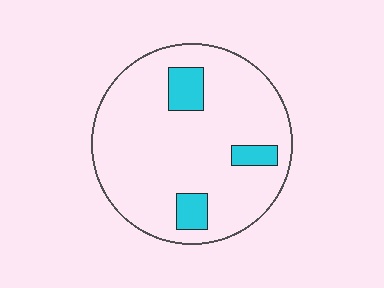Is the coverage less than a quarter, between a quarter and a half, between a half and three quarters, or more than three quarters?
Less than a quarter.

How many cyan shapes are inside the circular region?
3.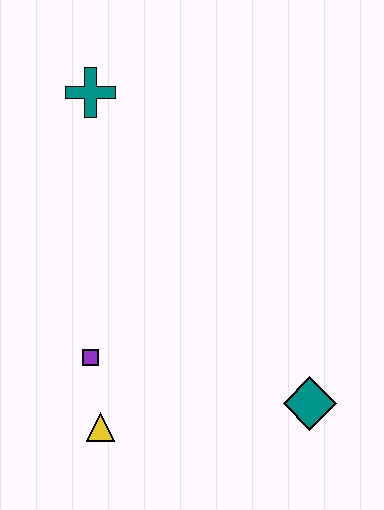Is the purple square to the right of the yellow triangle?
No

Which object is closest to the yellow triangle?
The purple square is closest to the yellow triangle.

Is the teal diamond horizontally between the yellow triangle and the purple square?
No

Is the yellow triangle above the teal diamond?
No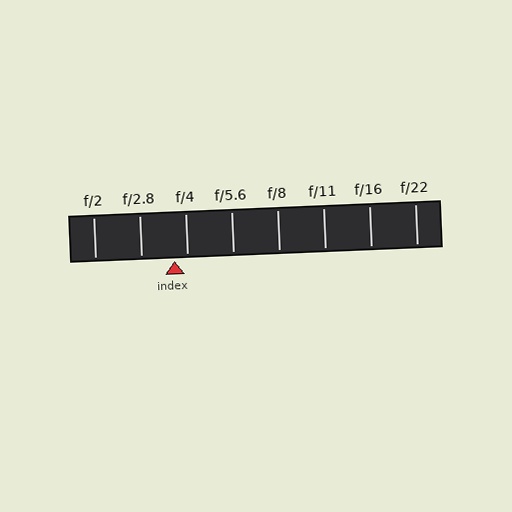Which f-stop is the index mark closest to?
The index mark is closest to f/4.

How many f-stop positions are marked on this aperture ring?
There are 8 f-stop positions marked.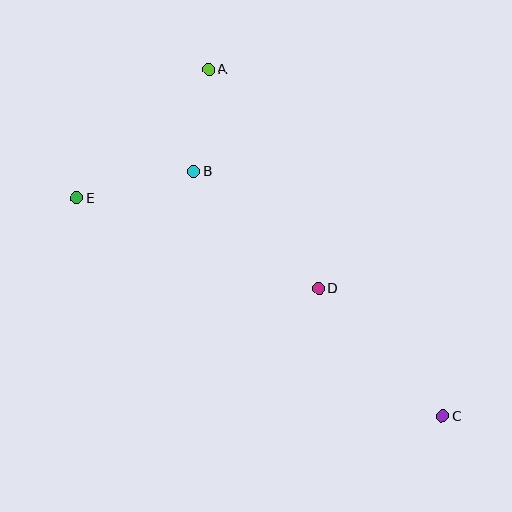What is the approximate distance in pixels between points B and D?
The distance between B and D is approximately 171 pixels.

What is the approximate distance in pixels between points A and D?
The distance between A and D is approximately 245 pixels.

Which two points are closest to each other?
Points A and B are closest to each other.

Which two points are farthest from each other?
Points C and E are farthest from each other.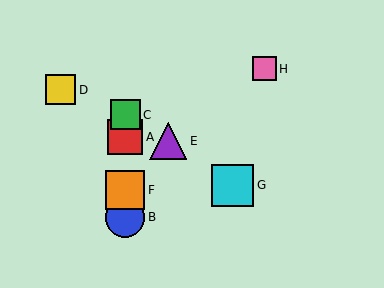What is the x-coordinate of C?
Object C is at x≈125.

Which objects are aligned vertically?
Objects A, B, C, F are aligned vertically.